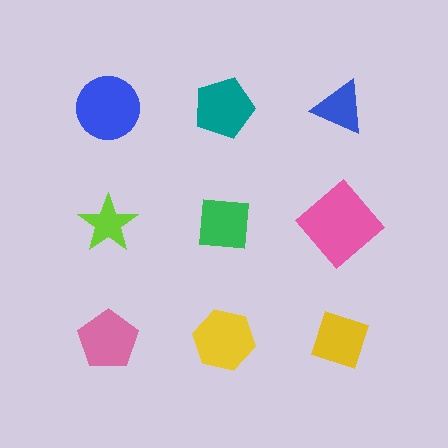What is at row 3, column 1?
A pink pentagon.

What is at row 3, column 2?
A yellow hexagon.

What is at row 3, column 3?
A yellow diamond.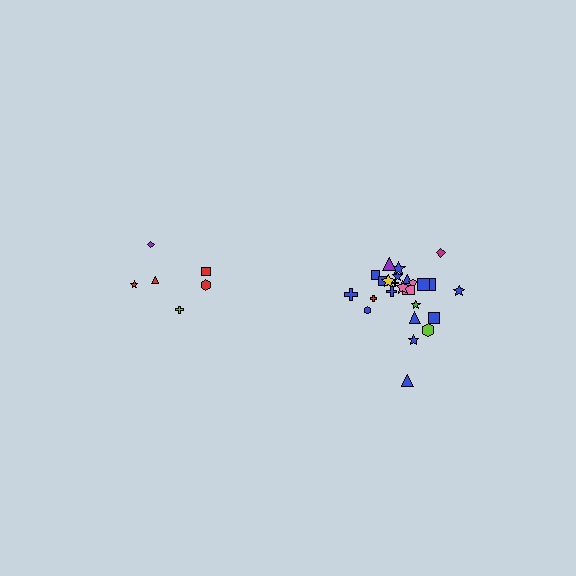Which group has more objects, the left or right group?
The right group.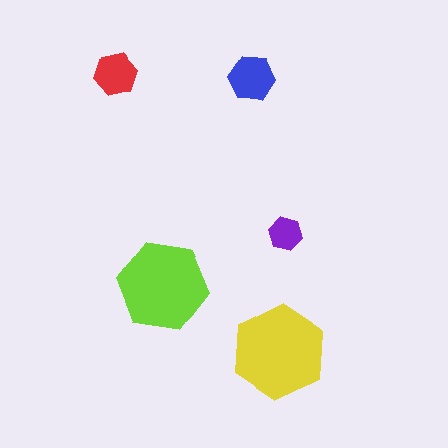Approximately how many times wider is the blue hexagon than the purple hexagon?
About 1.5 times wider.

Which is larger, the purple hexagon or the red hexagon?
The red one.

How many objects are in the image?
There are 5 objects in the image.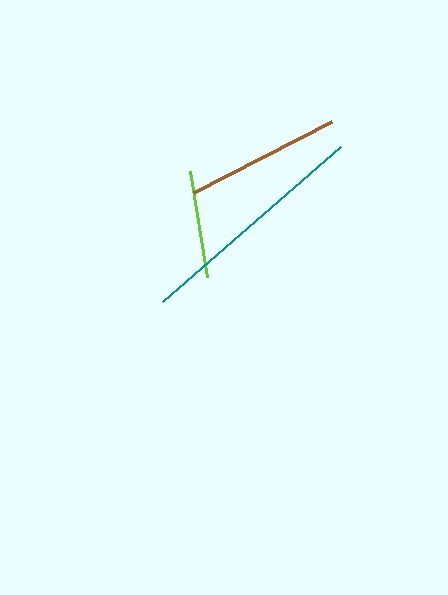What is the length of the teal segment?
The teal segment is approximately 236 pixels long.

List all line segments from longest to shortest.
From longest to shortest: teal, brown, lime.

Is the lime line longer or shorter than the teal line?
The teal line is longer than the lime line.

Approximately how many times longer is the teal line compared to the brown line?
The teal line is approximately 1.5 times the length of the brown line.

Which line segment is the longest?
The teal line is the longest at approximately 236 pixels.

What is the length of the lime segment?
The lime segment is approximately 108 pixels long.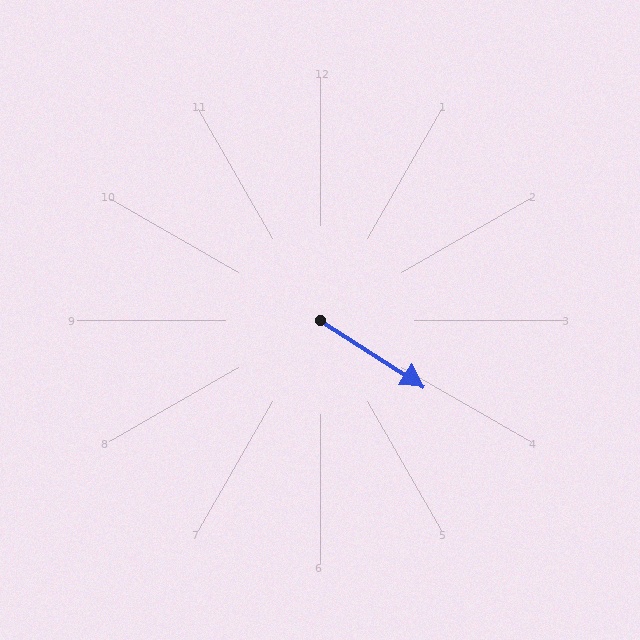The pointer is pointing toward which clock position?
Roughly 4 o'clock.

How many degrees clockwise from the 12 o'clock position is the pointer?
Approximately 123 degrees.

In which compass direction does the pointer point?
Southeast.